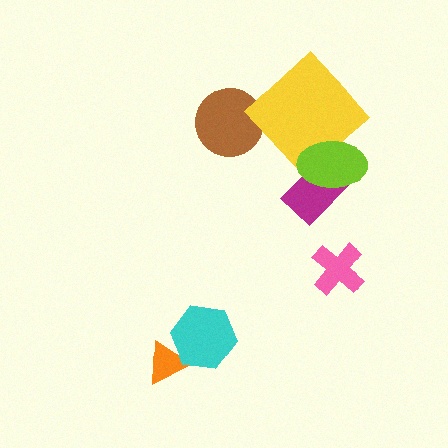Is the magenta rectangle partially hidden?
Yes, it is partially covered by another shape.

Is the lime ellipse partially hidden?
No, no other shape covers it.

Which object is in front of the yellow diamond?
The lime ellipse is in front of the yellow diamond.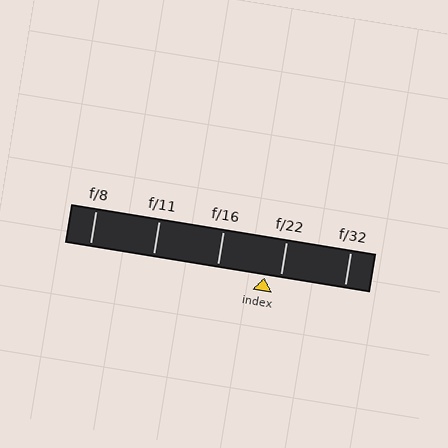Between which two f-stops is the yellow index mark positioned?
The index mark is between f/16 and f/22.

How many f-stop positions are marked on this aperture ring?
There are 5 f-stop positions marked.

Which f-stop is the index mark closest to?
The index mark is closest to f/22.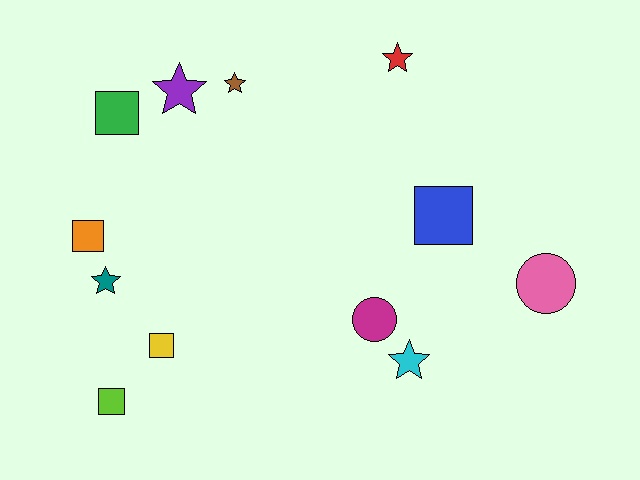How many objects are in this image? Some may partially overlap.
There are 12 objects.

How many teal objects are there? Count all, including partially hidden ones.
There is 1 teal object.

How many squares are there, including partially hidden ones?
There are 5 squares.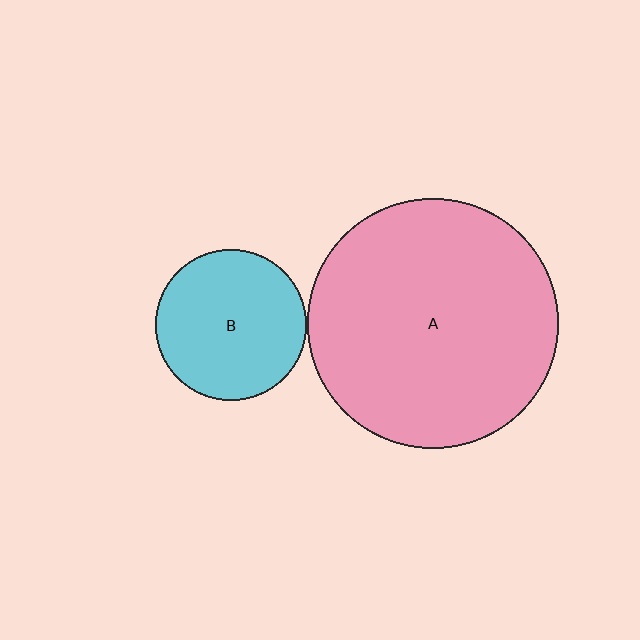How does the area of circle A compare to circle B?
Approximately 2.7 times.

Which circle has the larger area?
Circle A (pink).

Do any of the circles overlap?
No, none of the circles overlap.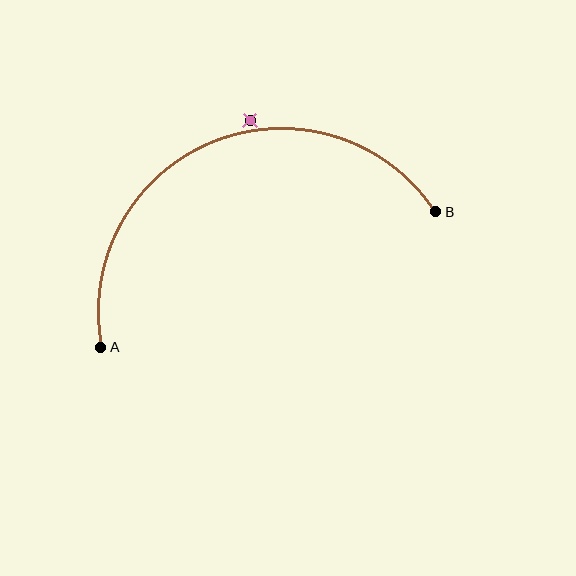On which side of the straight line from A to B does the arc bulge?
The arc bulges above the straight line connecting A and B.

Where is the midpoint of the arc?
The arc midpoint is the point on the curve farthest from the straight line joining A and B. It sits above that line.